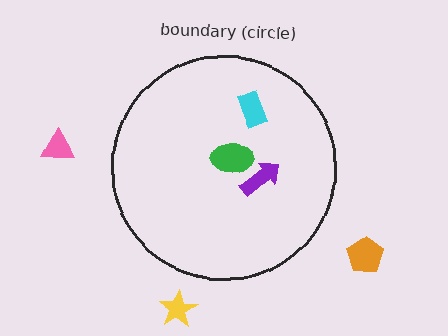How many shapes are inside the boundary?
3 inside, 3 outside.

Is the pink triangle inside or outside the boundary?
Outside.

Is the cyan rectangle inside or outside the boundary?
Inside.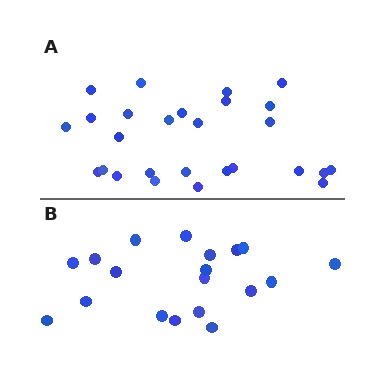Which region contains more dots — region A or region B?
Region A (the top region) has more dots.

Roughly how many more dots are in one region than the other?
Region A has roughly 8 or so more dots than region B.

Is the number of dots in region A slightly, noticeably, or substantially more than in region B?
Region A has noticeably more, but not dramatically so. The ratio is roughly 1.4 to 1.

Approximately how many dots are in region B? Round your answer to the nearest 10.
About 20 dots. (The exact count is 19, which rounds to 20.)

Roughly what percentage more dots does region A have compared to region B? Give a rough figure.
About 40% more.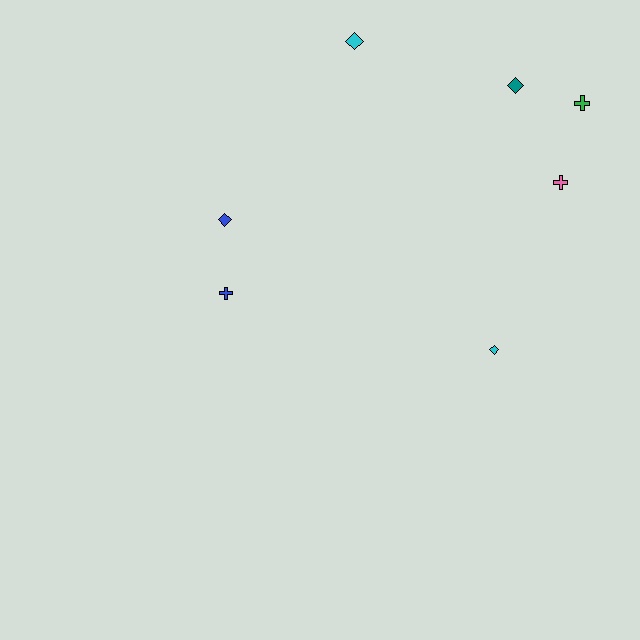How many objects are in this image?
There are 7 objects.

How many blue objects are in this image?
There are 2 blue objects.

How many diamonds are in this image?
There are 4 diamonds.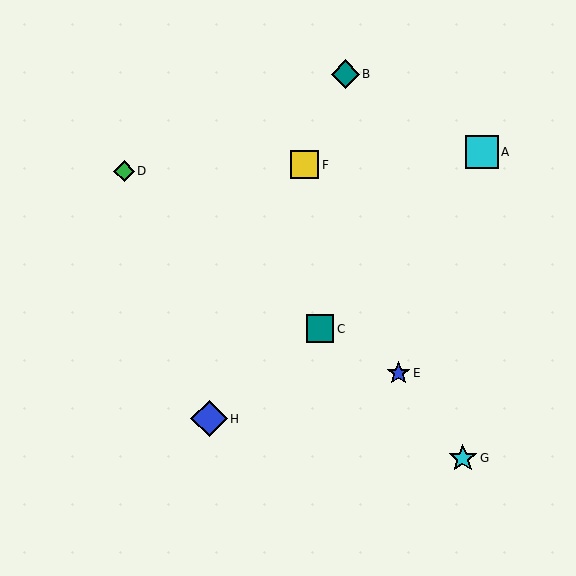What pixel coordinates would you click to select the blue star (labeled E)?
Click at (399, 373) to select the blue star E.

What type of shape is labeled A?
Shape A is a cyan square.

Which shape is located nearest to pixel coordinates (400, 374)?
The blue star (labeled E) at (399, 373) is nearest to that location.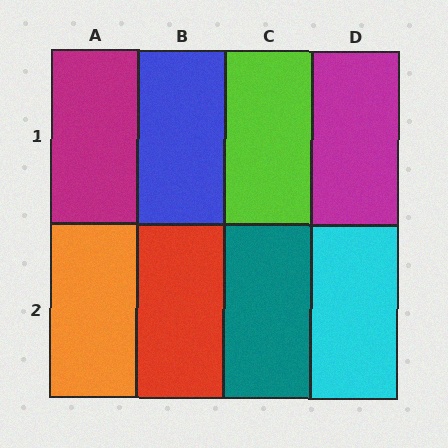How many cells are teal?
1 cell is teal.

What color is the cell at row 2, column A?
Orange.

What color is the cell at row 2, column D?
Cyan.